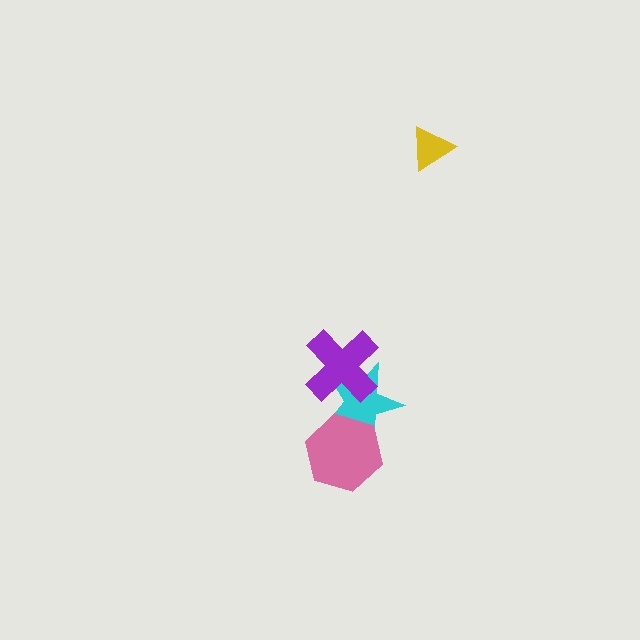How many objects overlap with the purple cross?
1 object overlaps with the purple cross.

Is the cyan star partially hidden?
Yes, it is partially covered by another shape.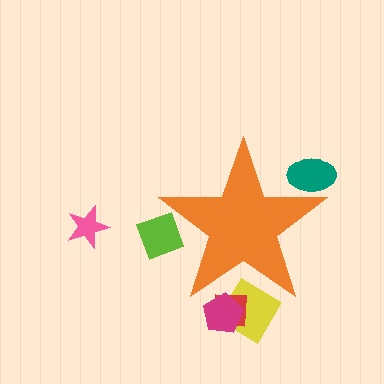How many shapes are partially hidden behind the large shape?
5 shapes are partially hidden.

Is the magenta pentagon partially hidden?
Yes, the magenta pentagon is partially hidden behind the orange star.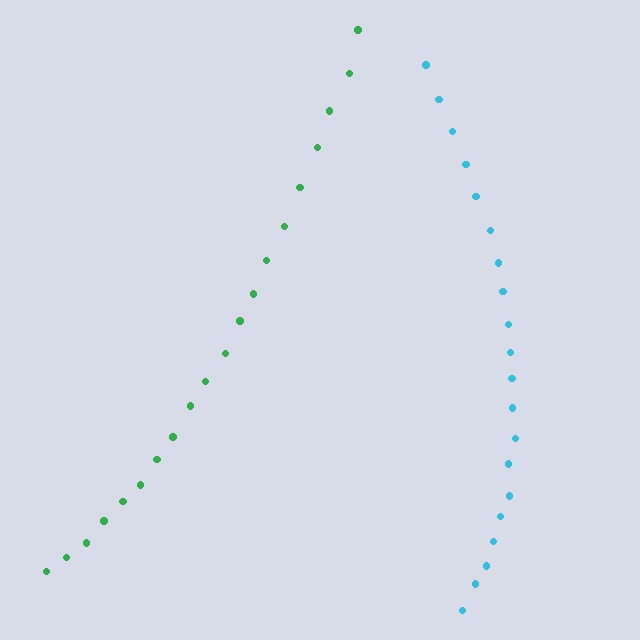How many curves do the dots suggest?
There are 2 distinct paths.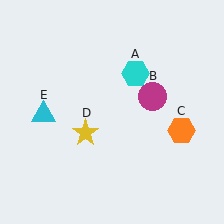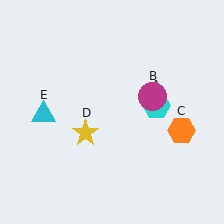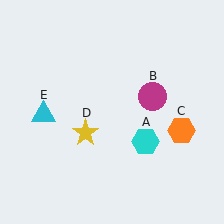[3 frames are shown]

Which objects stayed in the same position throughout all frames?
Magenta circle (object B) and orange hexagon (object C) and yellow star (object D) and cyan triangle (object E) remained stationary.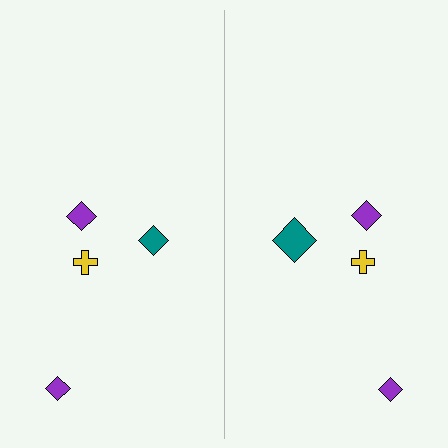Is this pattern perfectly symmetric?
No, the pattern is not perfectly symmetric. The teal diamond on the right side has a different size than its mirror counterpart.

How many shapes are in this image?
There are 8 shapes in this image.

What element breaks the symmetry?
The teal diamond on the right side has a different size than its mirror counterpart.